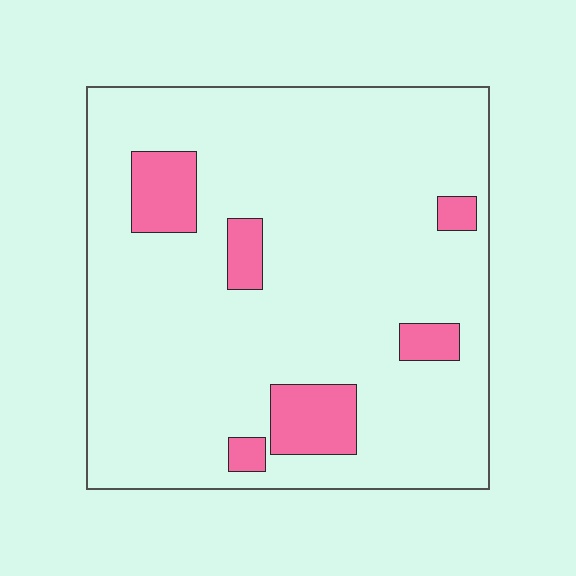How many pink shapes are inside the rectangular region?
6.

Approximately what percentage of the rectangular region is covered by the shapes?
Approximately 10%.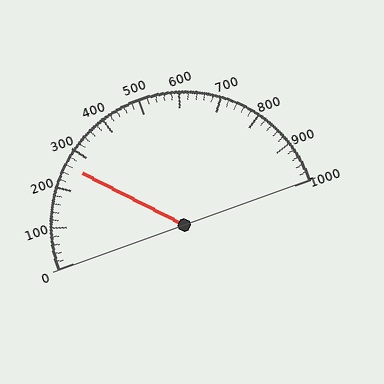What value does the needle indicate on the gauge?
The needle indicates approximately 260.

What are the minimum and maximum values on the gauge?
The gauge ranges from 0 to 1000.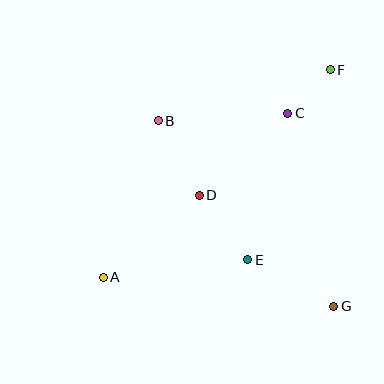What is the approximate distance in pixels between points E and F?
The distance between E and F is approximately 207 pixels.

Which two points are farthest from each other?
Points A and F are farthest from each other.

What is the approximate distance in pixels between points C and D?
The distance between C and D is approximately 121 pixels.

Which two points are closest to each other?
Points C and F are closest to each other.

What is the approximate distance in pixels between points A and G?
The distance between A and G is approximately 232 pixels.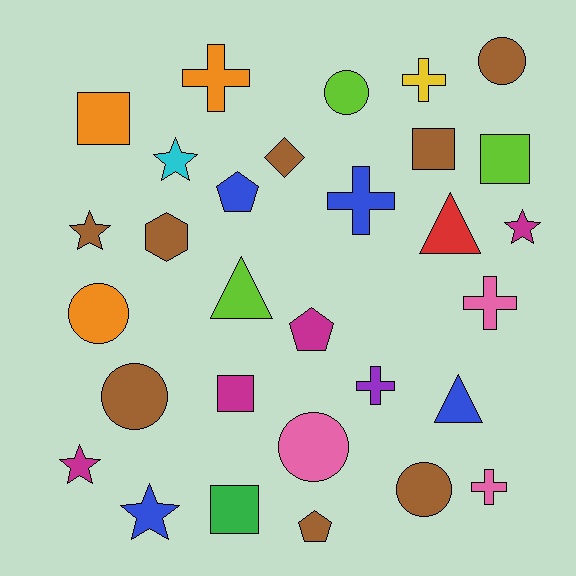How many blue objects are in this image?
There are 4 blue objects.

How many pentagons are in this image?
There are 3 pentagons.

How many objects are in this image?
There are 30 objects.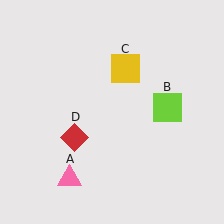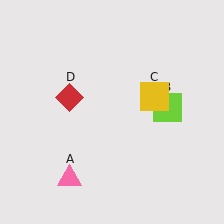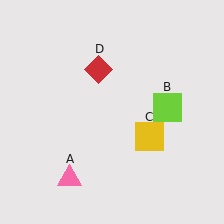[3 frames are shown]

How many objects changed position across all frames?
2 objects changed position: yellow square (object C), red diamond (object D).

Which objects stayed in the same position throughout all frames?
Pink triangle (object A) and lime square (object B) remained stationary.